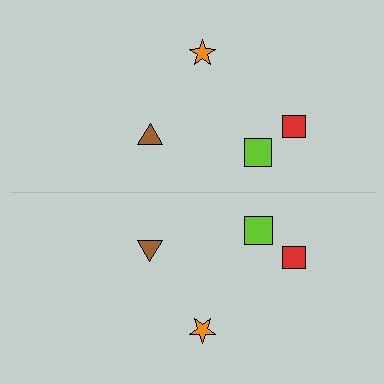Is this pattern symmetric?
Yes, this pattern has bilateral (reflection) symmetry.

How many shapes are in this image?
There are 8 shapes in this image.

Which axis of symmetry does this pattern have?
The pattern has a horizontal axis of symmetry running through the center of the image.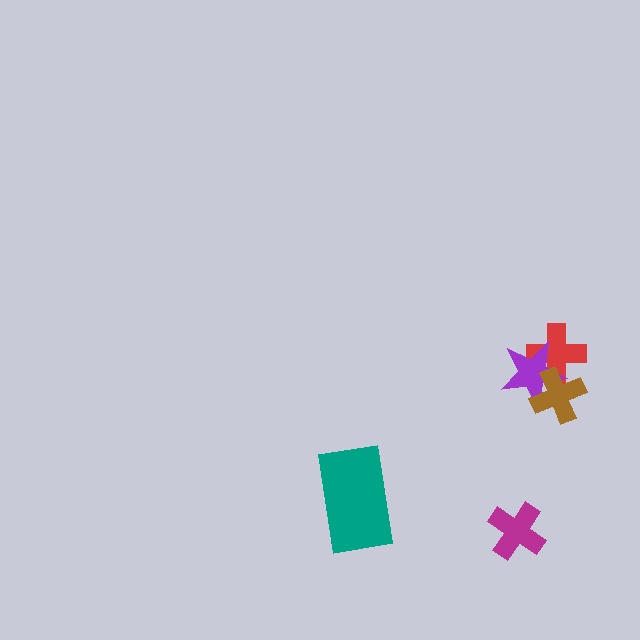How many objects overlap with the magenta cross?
0 objects overlap with the magenta cross.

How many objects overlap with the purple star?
2 objects overlap with the purple star.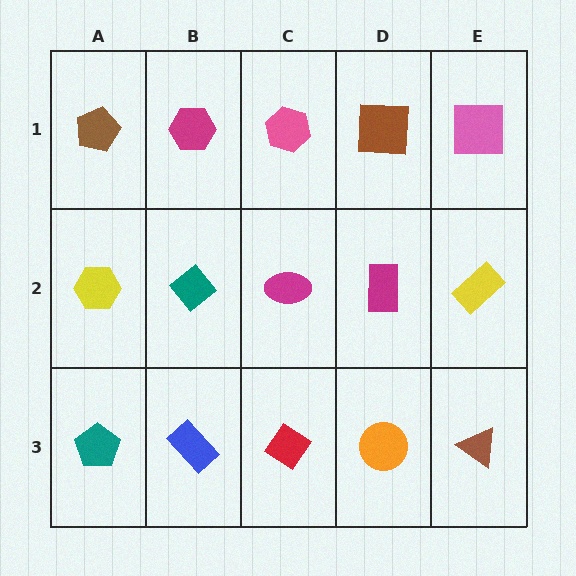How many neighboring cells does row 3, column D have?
3.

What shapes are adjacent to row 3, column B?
A teal diamond (row 2, column B), a teal pentagon (row 3, column A), a red diamond (row 3, column C).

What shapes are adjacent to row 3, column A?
A yellow hexagon (row 2, column A), a blue rectangle (row 3, column B).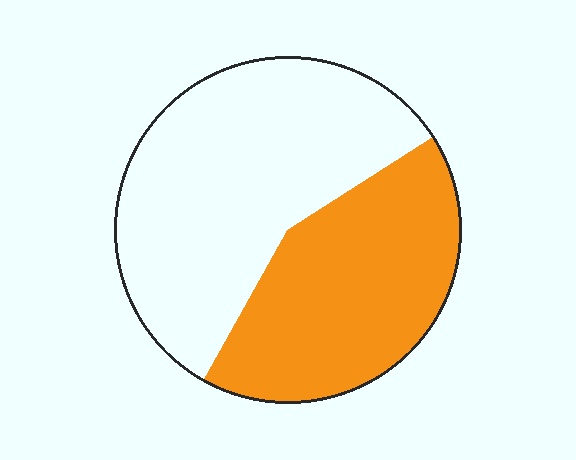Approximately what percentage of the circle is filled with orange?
Approximately 40%.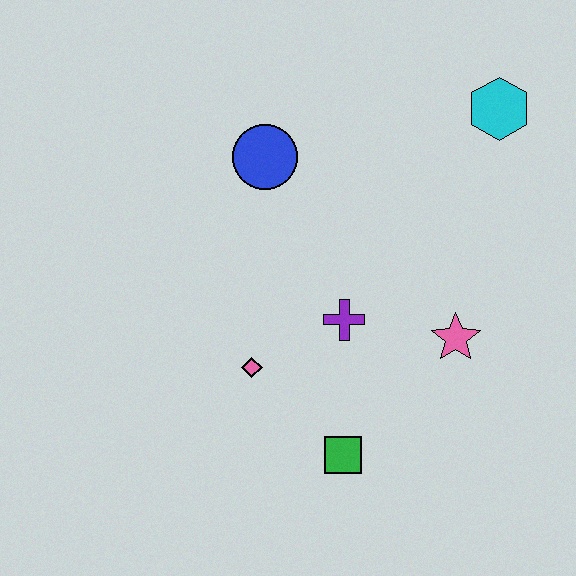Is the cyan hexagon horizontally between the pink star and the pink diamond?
No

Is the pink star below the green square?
No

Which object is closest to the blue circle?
The purple cross is closest to the blue circle.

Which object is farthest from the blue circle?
The green square is farthest from the blue circle.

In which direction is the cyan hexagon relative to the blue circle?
The cyan hexagon is to the right of the blue circle.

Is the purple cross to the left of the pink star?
Yes